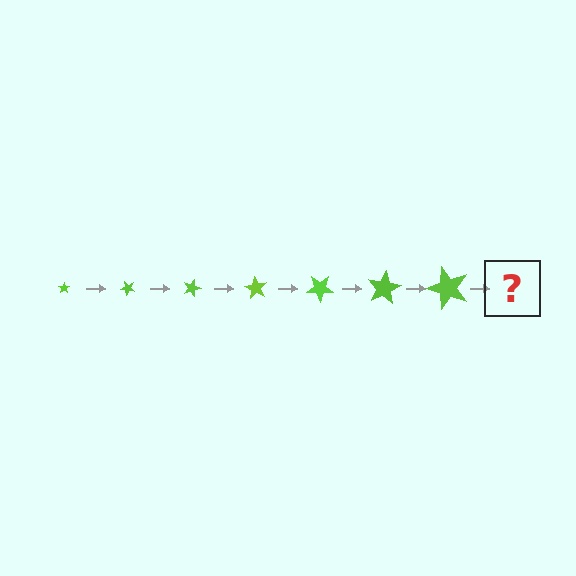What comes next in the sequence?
The next element should be a star, larger than the previous one and rotated 315 degrees from the start.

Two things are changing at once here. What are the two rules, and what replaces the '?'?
The two rules are that the star grows larger each step and it rotates 45 degrees each step. The '?' should be a star, larger than the previous one and rotated 315 degrees from the start.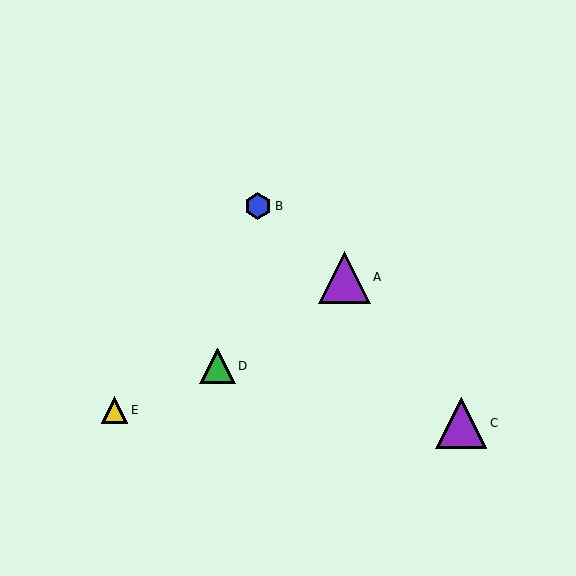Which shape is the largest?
The purple triangle (labeled A) is the largest.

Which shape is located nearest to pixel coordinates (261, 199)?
The blue hexagon (labeled B) at (258, 206) is nearest to that location.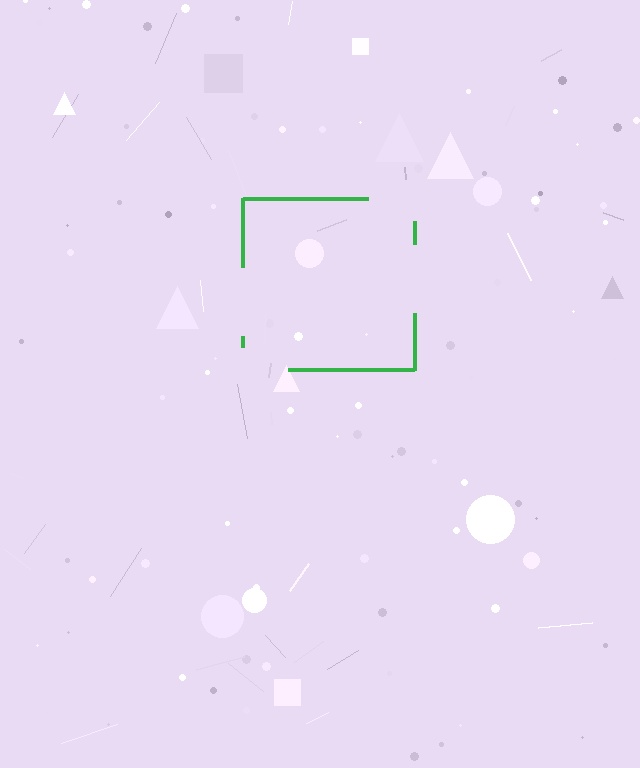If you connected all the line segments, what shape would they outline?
They would outline a square.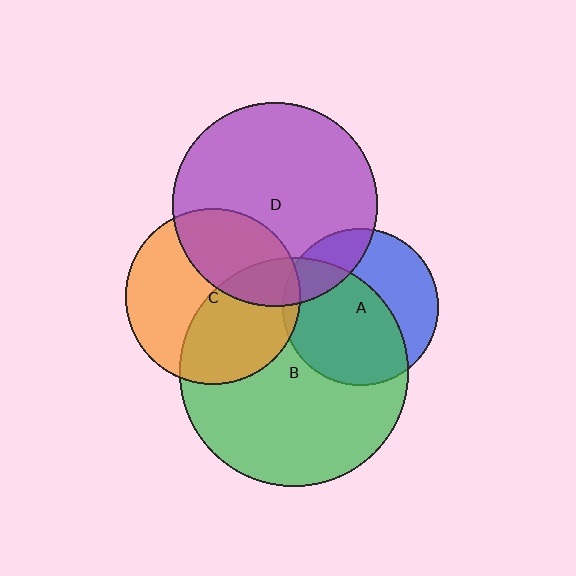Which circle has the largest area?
Circle B (green).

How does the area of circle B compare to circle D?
Approximately 1.2 times.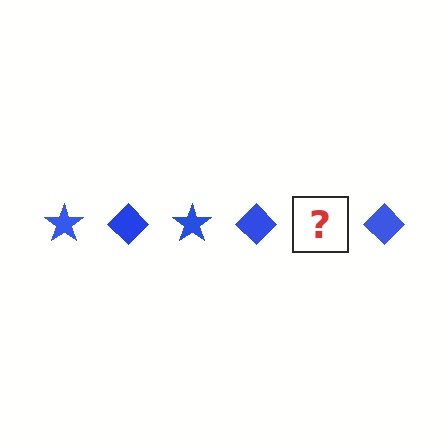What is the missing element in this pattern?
The missing element is a blue star.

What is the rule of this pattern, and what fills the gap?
The rule is that the pattern cycles through star, diamond shapes in blue. The gap should be filled with a blue star.